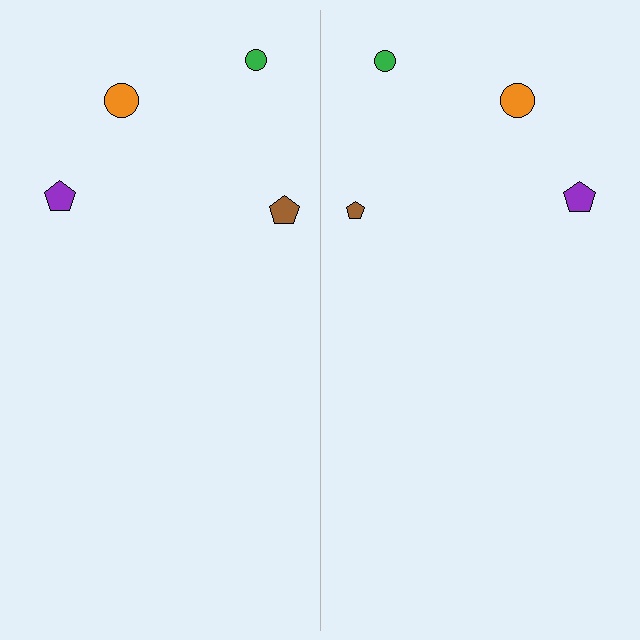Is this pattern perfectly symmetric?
No, the pattern is not perfectly symmetric. The brown pentagon on the right side has a different size than its mirror counterpart.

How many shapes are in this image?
There are 8 shapes in this image.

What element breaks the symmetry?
The brown pentagon on the right side has a different size than its mirror counterpart.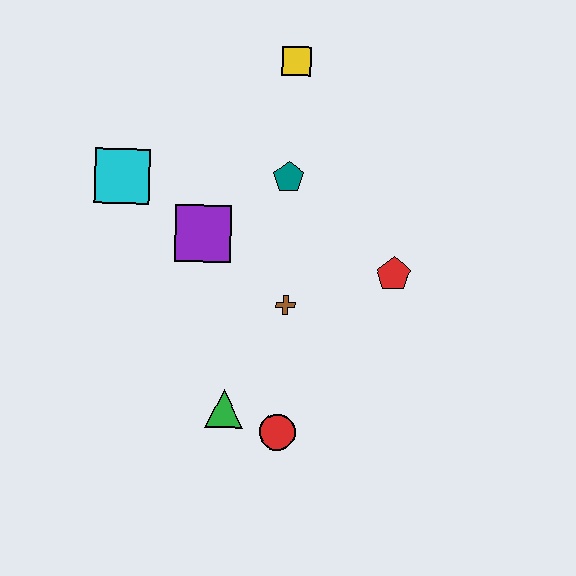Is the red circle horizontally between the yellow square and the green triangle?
Yes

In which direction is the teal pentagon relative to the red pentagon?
The teal pentagon is to the left of the red pentagon.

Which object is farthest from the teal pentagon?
The red circle is farthest from the teal pentagon.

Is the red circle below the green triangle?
Yes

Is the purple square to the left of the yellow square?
Yes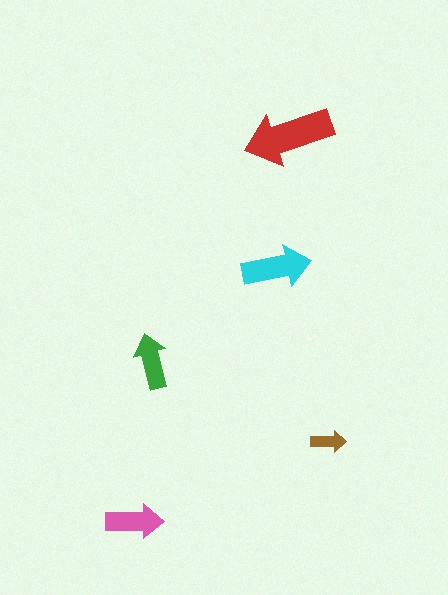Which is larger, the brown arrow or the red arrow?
The red one.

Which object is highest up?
The red arrow is topmost.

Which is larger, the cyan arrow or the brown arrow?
The cyan one.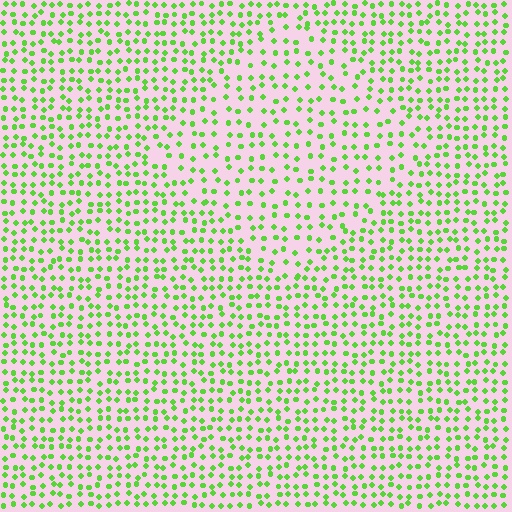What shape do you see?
I see a diamond.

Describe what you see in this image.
The image contains small lime elements arranged at two different densities. A diamond-shaped region is visible where the elements are less densely packed than the surrounding area.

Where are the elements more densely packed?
The elements are more densely packed outside the diamond boundary.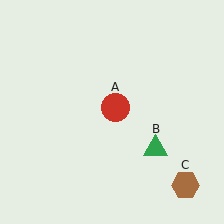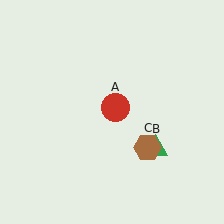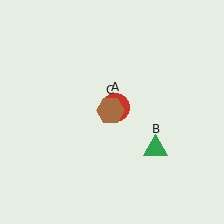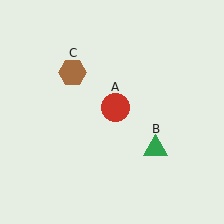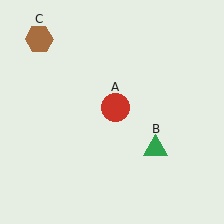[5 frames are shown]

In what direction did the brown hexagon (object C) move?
The brown hexagon (object C) moved up and to the left.